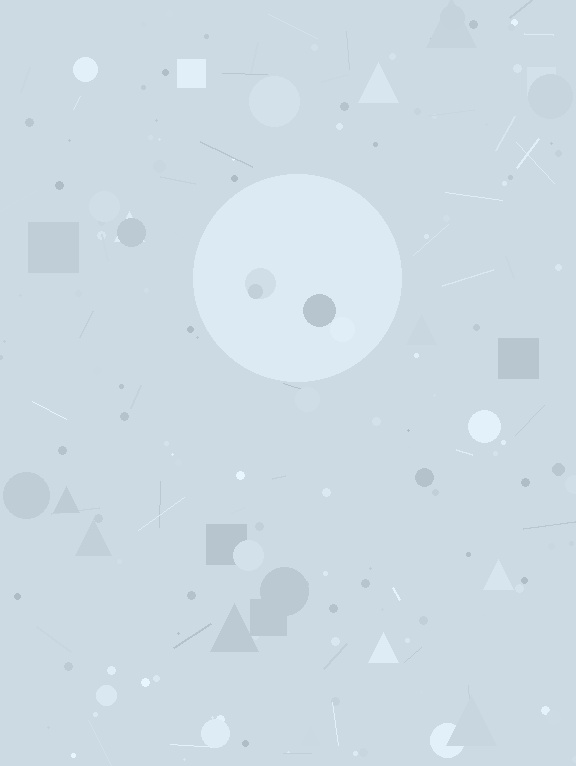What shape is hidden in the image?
A circle is hidden in the image.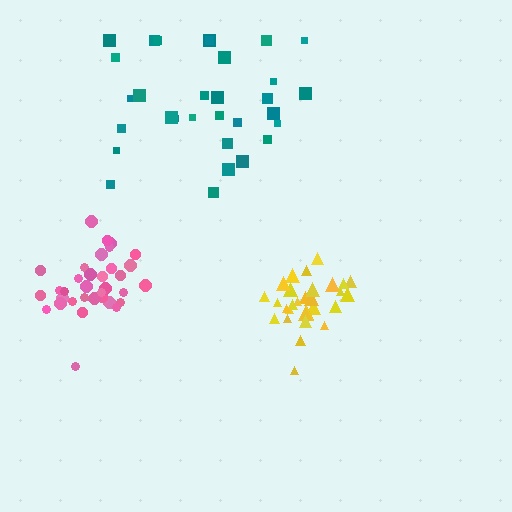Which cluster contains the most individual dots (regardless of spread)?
Pink (34).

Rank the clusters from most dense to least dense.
yellow, pink, teal.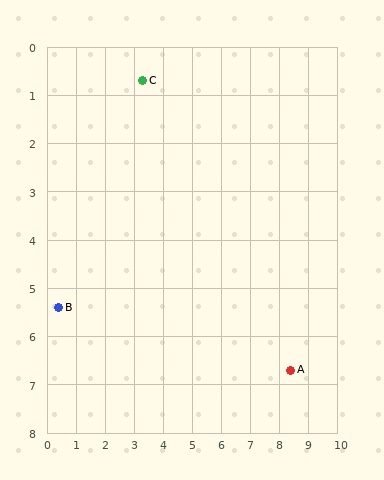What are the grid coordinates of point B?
Point B is at approximately (0.4, 5.4).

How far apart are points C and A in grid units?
Points C and A are about 7.9 grid units apart.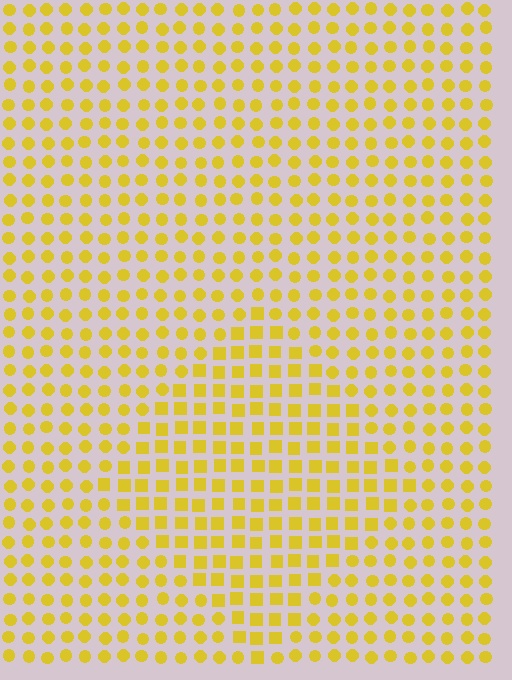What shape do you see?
I see a diamond.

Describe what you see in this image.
The image is filled with small yellow elements arranged in a uniform grid. A diamond-shaped region contains squares, while the surrounding area contains circles. The boundary is defined purely by the change in element shape.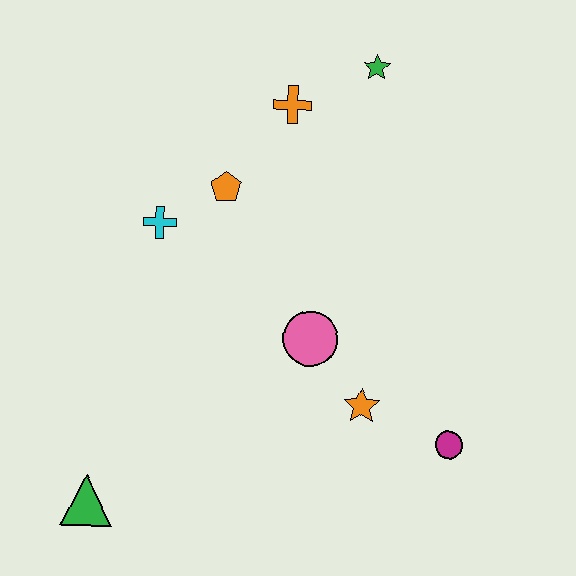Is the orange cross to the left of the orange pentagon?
No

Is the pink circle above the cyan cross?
No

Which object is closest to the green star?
The orange cross is closest to the green star.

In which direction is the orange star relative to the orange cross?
The orange star is below the orange cross.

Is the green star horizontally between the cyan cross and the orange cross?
No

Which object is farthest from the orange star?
The green star is farthest from the orange star.